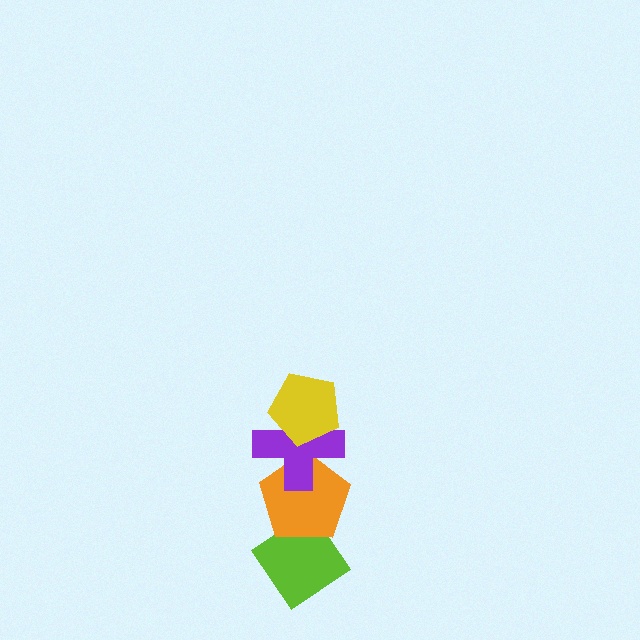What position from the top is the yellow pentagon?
The yellow pentagon is 1st from the top.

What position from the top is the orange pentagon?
The orange pentagon is 3rd from the top.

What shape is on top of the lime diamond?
The orange pentagon is on top of the lime diamond.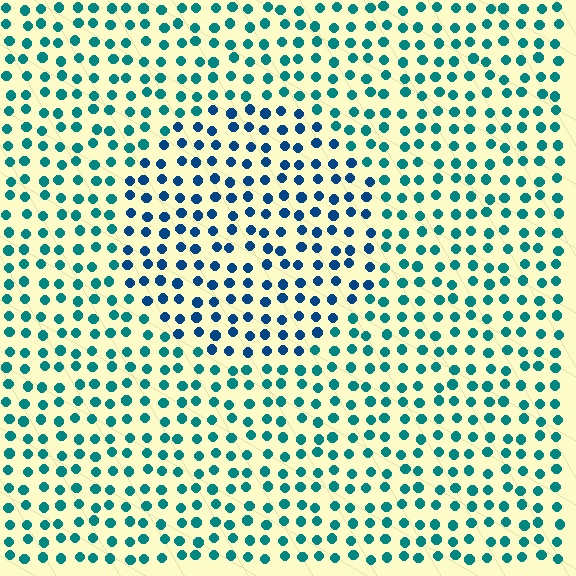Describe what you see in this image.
The image is filled with small teal elements in a uniform arrangement. A circle-shaped region is visible where the elements are tinted to a slightly different hue, forming a subtle color boundary.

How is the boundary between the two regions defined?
The boundary is defined purely by a slight shift in hue (about 32 degrees). Spacing, size, and orientation are identical on both sides.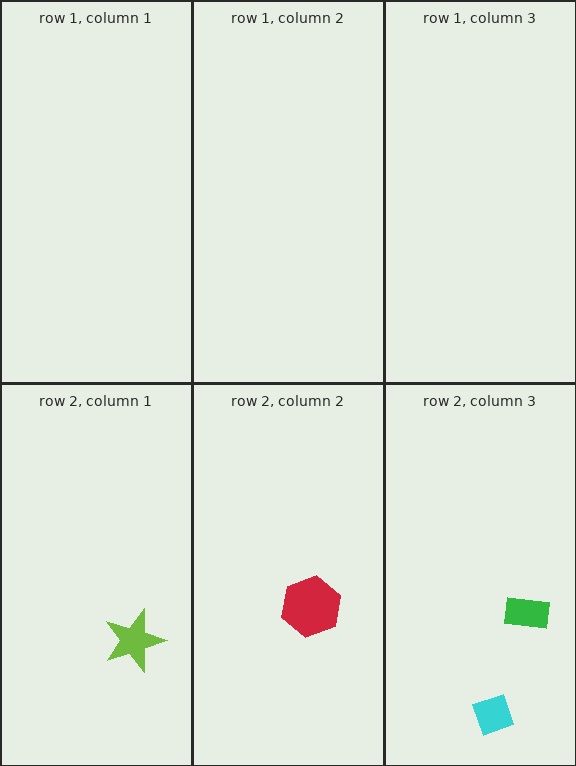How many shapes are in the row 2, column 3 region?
2.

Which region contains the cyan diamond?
The row 2, column 3 region.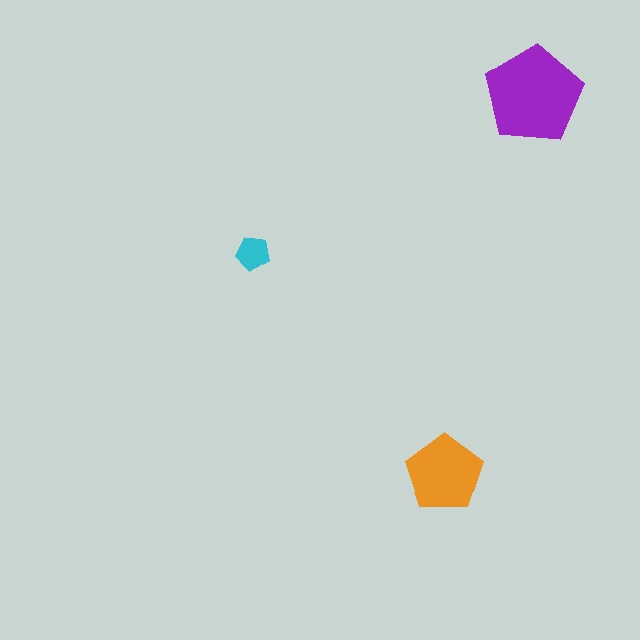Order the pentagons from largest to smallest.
the purple one, the orange one, the cyan one.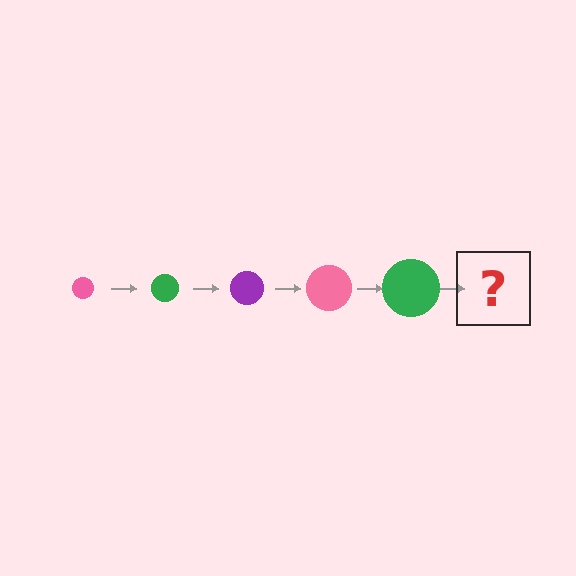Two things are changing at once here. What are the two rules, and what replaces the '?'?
The two rules are that the circle grows larger each step and the color cycles through pink, green, and purple. The '?' should be a purple circle, larger than the previous one.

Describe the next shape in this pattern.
It should be a purple circle, larger than the previous one.